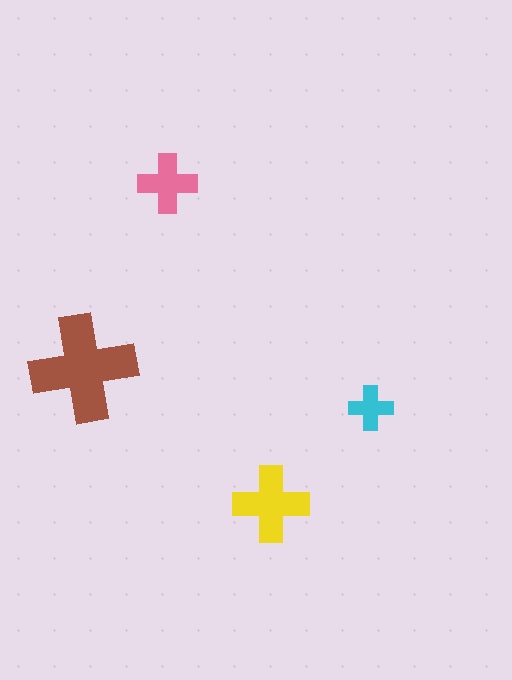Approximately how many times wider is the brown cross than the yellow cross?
About 1.5 times wider.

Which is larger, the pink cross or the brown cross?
The brown one.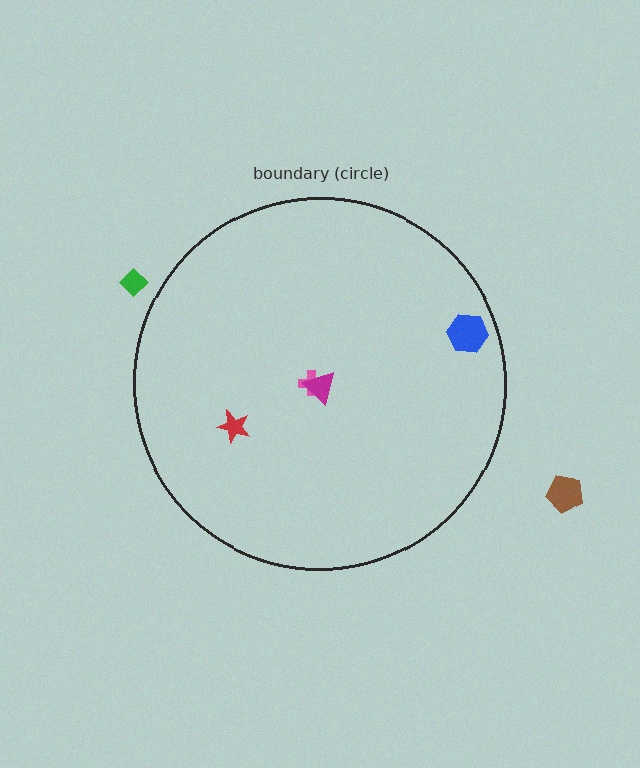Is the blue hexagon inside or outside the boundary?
Inside.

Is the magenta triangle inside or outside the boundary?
Inside.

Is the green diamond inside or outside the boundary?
Outside.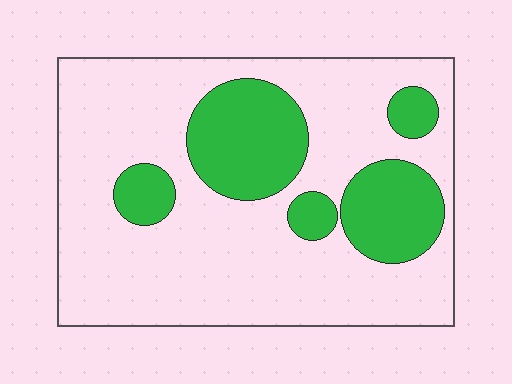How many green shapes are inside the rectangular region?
5.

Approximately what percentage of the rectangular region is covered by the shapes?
Approximately 25%.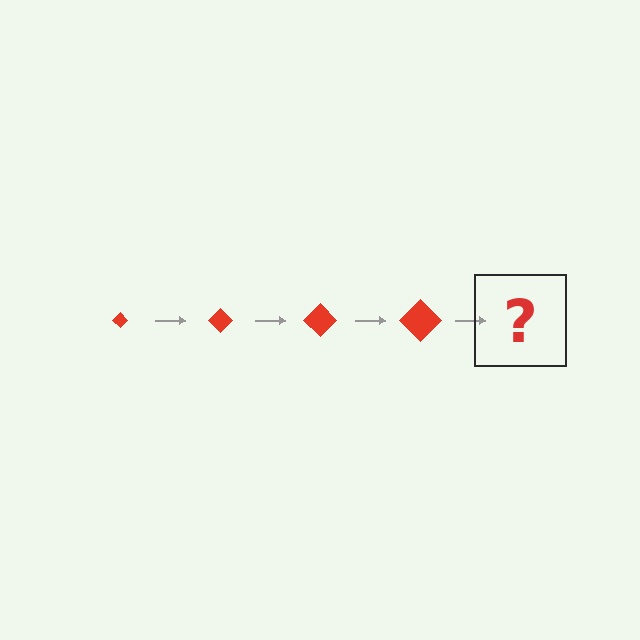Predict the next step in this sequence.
The next step is a red diamond, larger than the previous one.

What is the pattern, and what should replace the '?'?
The pattern is that the diamond gets progressively larger each step. The '?' should be a red diamond, larger than the previous one.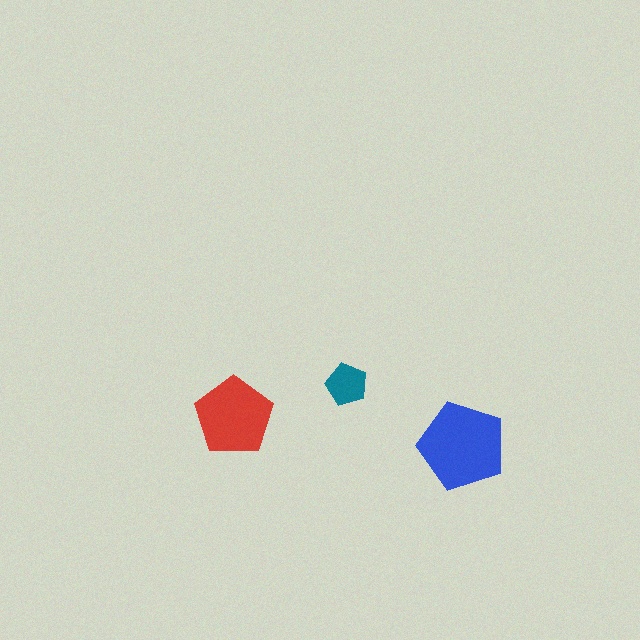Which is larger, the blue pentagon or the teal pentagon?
The blue one.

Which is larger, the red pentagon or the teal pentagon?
The red one.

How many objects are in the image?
There are 3 objects in the image.